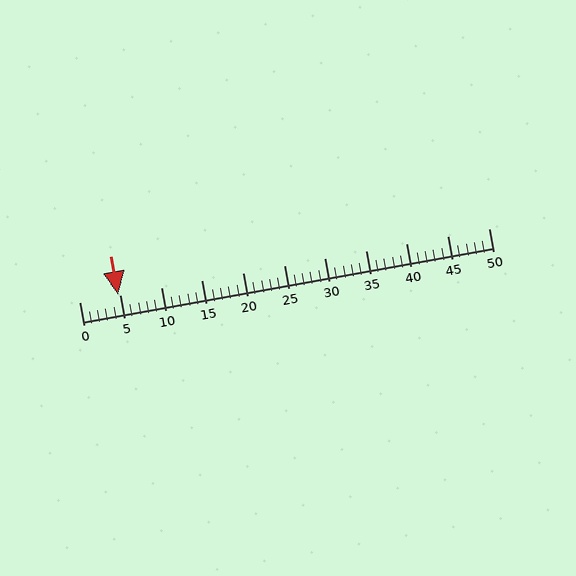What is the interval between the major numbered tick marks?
The major tick marks are spaced 5 units apart.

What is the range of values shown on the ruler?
The ruler shows values from 0 to 50.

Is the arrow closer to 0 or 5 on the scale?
The arrow is closer to 5.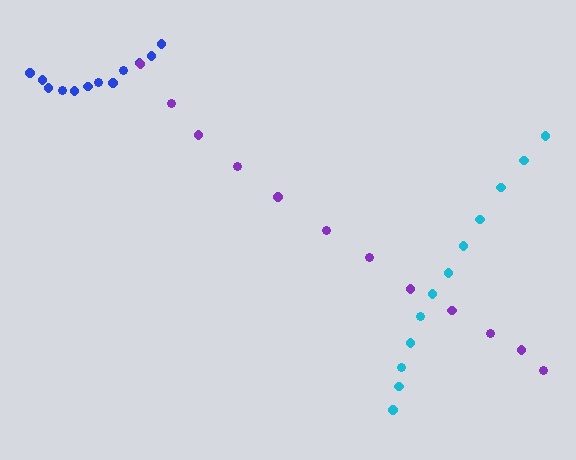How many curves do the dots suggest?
There are 3 distinct paths.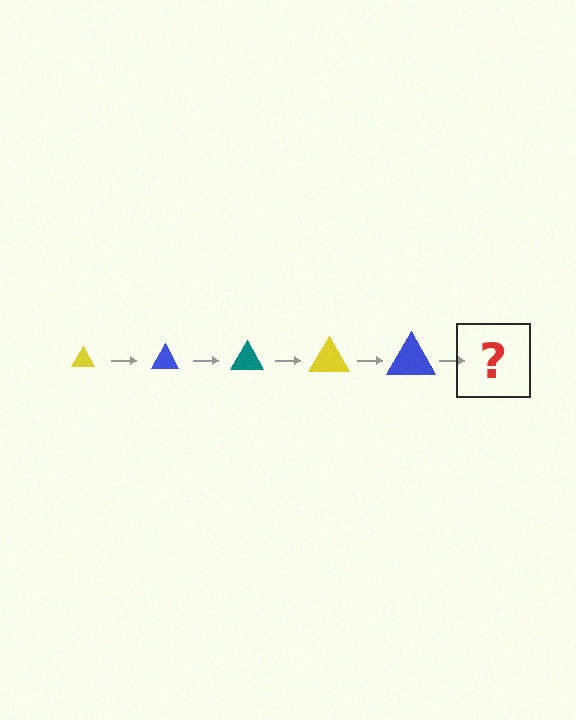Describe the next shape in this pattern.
It should be a teal triangle, larger than the previous one.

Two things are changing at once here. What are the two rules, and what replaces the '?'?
The two rules are that the triangle grows larger each step and the color cycles through yellow, blue, and teal. The '?' should be a teal triangle, larger than the previous one.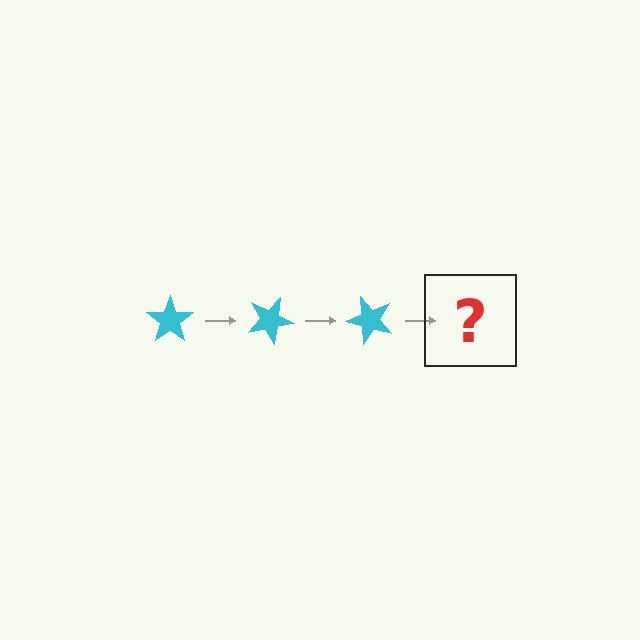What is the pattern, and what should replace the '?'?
The pattern is that the star rotates 25 degrees each step. The '?' should be a cyan star rotated 75 degrees.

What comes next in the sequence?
The next element should be a cyan star rotated 75 degrees.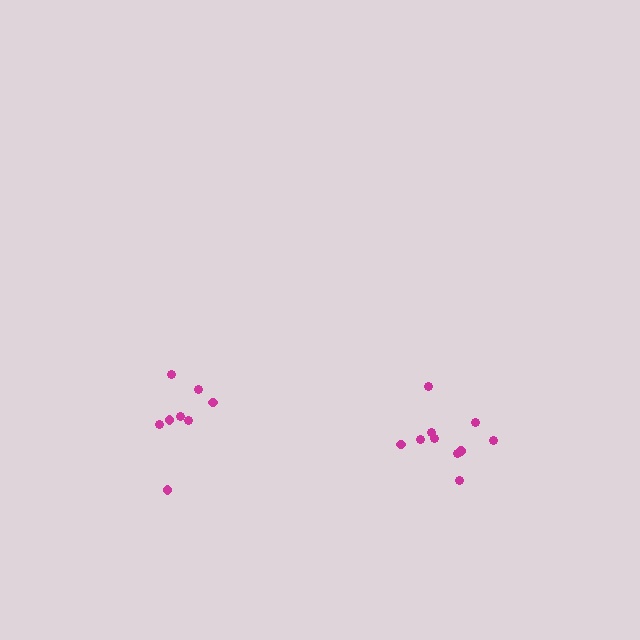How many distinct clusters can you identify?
There are 2 distinct clusters.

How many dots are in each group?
Group 1: 10 dots, Group 2: 8 dots (18 total).